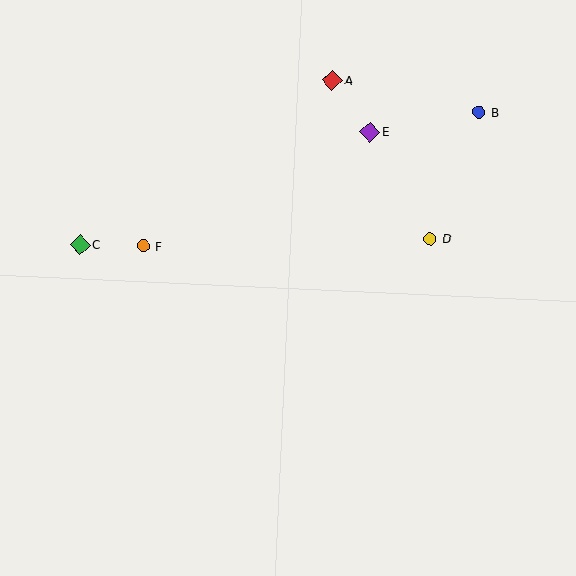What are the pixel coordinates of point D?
Point D is at (430, 239).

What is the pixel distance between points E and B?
The distance between E and B is 111 pixels.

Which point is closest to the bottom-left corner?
Point C is closest to the bottom-left corner.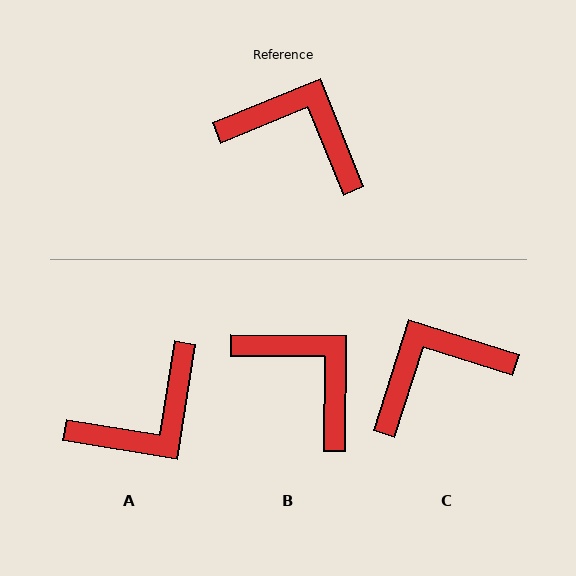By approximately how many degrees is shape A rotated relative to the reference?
Approximately 121 degrees clockwise.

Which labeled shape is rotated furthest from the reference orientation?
A, about 121 degrees away.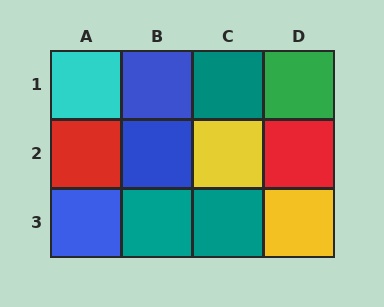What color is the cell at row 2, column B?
Blue.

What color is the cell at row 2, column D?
Red.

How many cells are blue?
3 cells are blue.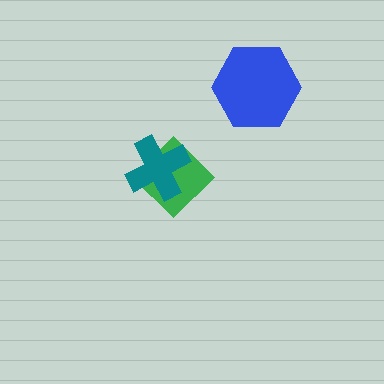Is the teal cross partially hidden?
No, no other shape covers it.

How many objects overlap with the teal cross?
1 object overlaps with the teal cross.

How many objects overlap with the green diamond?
1 object overlaps with the green diamond.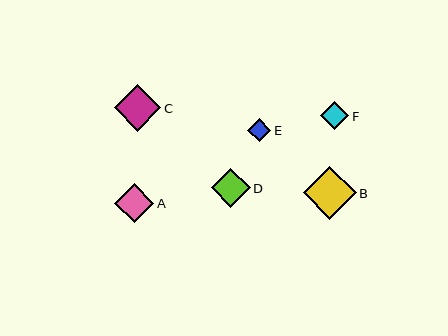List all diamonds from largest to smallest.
From largest to smallest: B, C, A, D, F, E.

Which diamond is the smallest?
Diamond E is the smallest with a size of approximately 23 pixels.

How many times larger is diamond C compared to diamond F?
Diamond C is approximately 1.7 times the size of diamond F.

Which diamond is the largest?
Diamond B is the largest with a size of approximately 52 pixels.